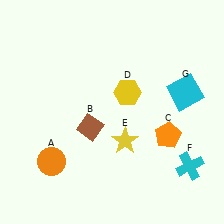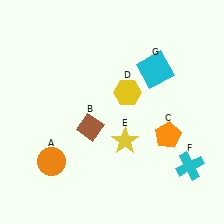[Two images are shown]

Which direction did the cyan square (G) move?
The cyan square (G) moved left.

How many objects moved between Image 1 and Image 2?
1 object moved between the two images.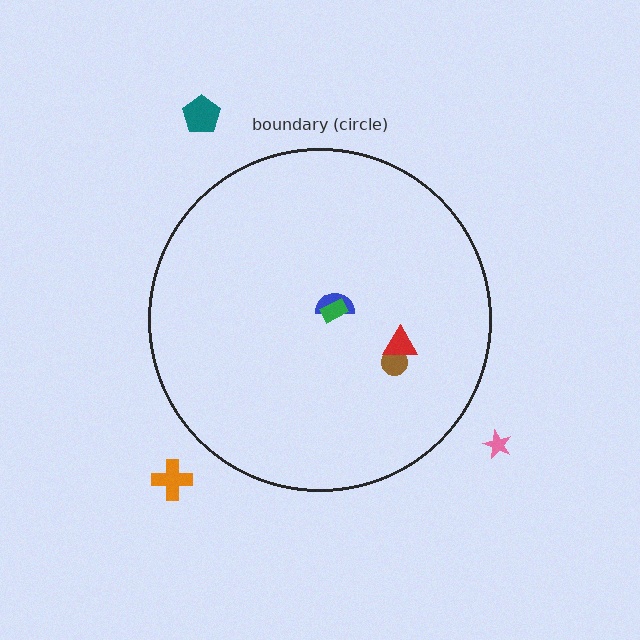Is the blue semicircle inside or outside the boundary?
Inside.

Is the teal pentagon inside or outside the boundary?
Outside.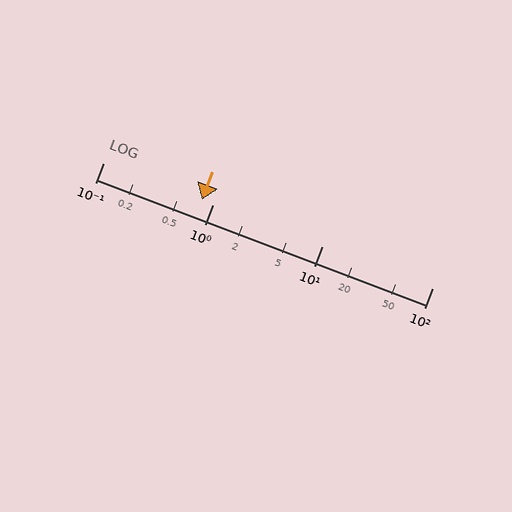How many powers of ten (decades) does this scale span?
The scale spans 3 decades, from 0.1 to 100.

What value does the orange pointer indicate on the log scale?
The pointer indicates approximately 0.8.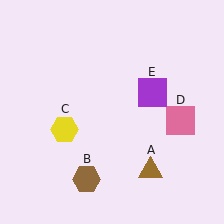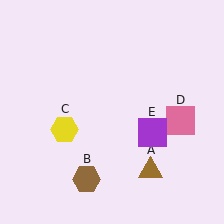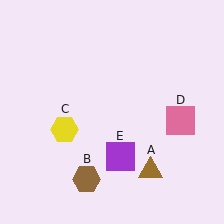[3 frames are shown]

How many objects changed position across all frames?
1 object changed position: purple square (object E).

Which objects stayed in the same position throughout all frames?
Brown triangle (object A) and brown hexagon (object B) and yellow hexagon (object C) and pink square (object D) remained stationary.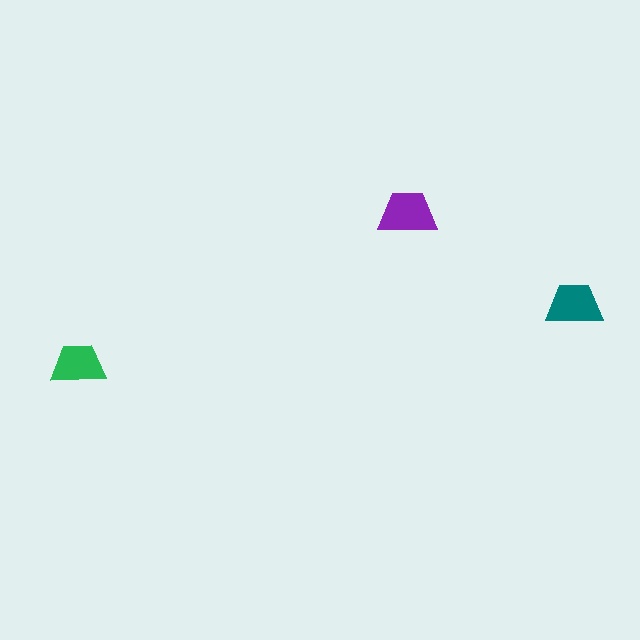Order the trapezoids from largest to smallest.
the purple one, the teal one, the green one.